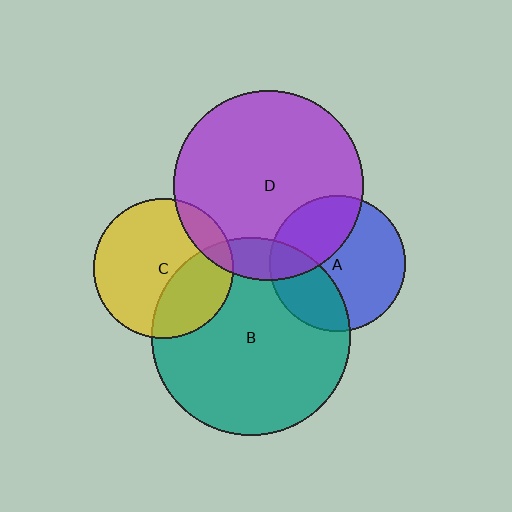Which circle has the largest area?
Circle B (teal).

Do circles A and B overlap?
Yes.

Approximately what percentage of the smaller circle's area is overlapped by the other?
Approximately 30%.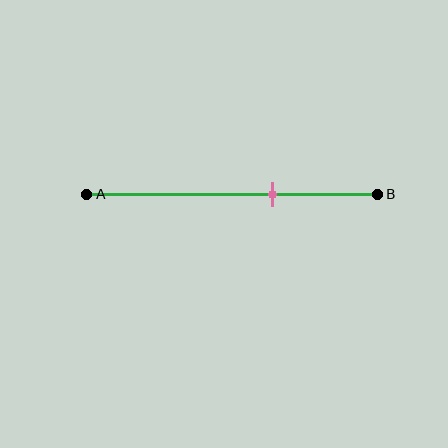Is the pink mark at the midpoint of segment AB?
No, the mark is at about 65% from A, not at the 50% midpoint.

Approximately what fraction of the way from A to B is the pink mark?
The pink mark is approximately 65% of the way from A to B.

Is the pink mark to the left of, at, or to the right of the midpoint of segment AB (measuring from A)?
The pink mark is to the right of the midpoint of segment AB.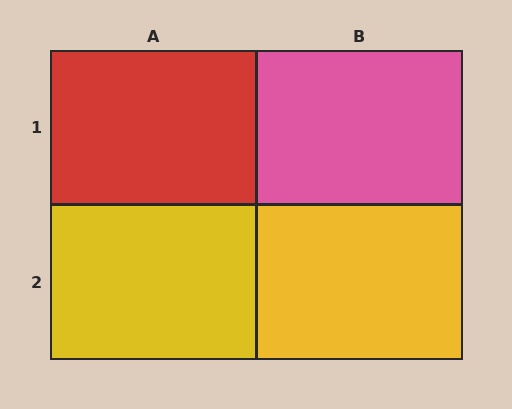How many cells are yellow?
2 cells are yellow.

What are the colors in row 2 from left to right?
Yellow, yellow.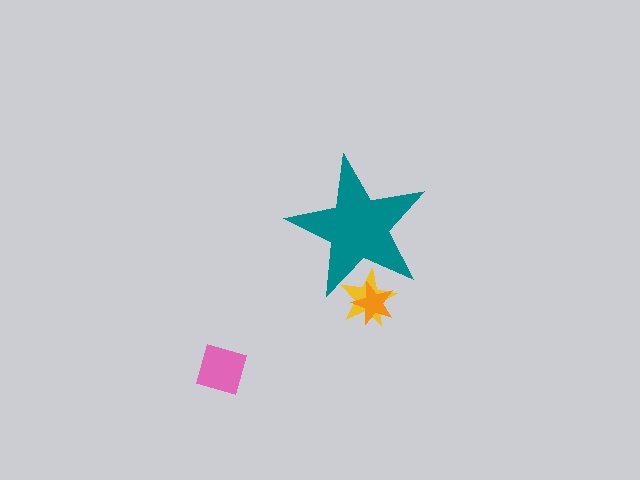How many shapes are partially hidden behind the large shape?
2 shapes are partially hidden.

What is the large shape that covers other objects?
A teal star.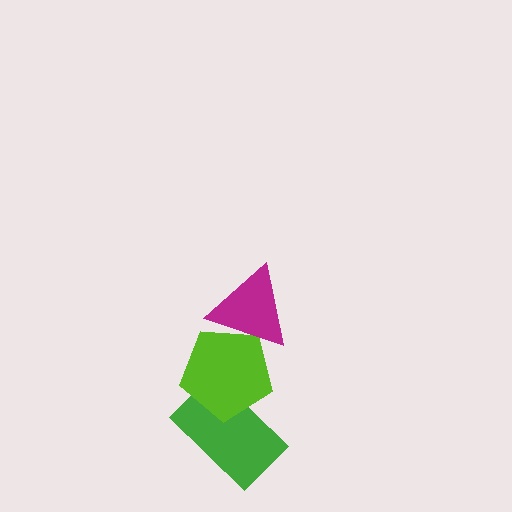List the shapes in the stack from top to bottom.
From top to bottom: the magenta triangle, the lime pentagon, the green rectangle.